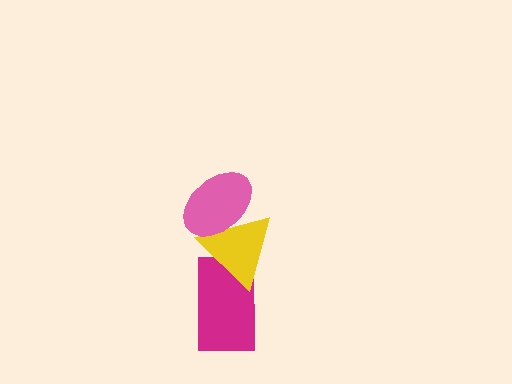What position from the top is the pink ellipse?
The pink ellipse is 1st from the top.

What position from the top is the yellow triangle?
The yellow triangle is 2nd from the top.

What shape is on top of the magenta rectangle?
The yellow triangle is on top of the magenta rectangle.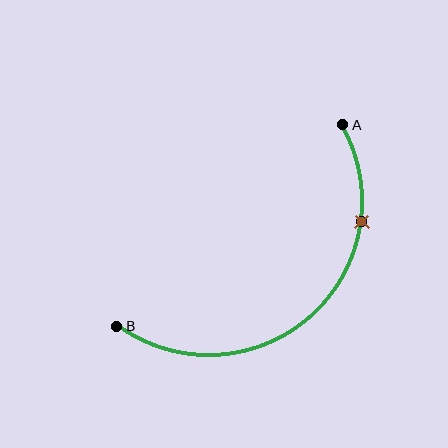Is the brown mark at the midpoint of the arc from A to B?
No. The brown mark lies on the arc but is closer to endpoint A. The arc midpoint would be at the point on the curve equidistant along the arc from both A and B.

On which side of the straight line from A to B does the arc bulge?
The arc bulges below and to the right of the straight line connecting A and B.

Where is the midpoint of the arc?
The arc midpoint is the point on the curve farthest from the straight line joining A and B. It sits below and to the right of that line.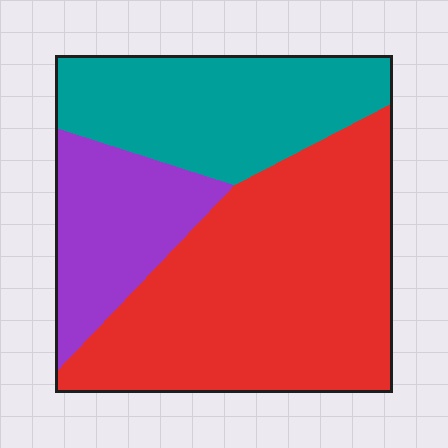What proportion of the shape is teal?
Teal takes up about one quarter (1/4) of the shape.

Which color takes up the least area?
Purple, at roughly 20%.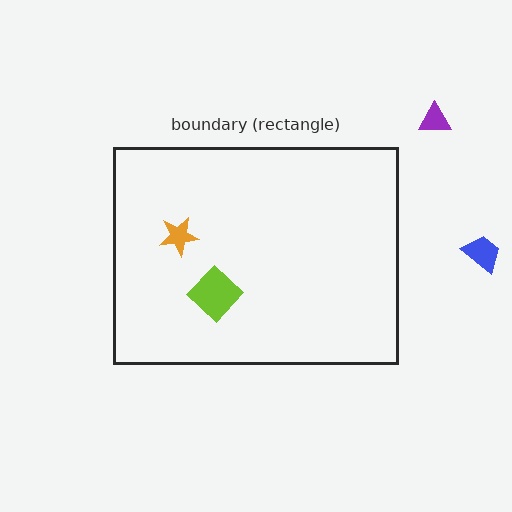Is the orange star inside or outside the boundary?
Inside.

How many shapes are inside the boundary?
2 inside, 2 outside.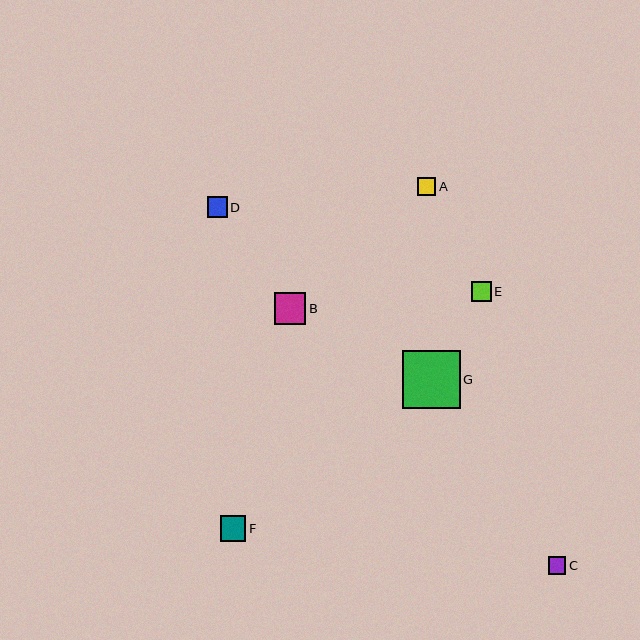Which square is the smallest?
Square C is the smallest with a size of approximately 17 pixels.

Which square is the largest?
Square G is the largest with a size of approximately 57 pixels.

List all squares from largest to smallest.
From largest to smallest: G, B, F, D, E, A, C.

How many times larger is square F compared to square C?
Square F is approximately 1.5 times the size of square C.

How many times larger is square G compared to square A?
Square G is approximately 3.1 times the size of square A.